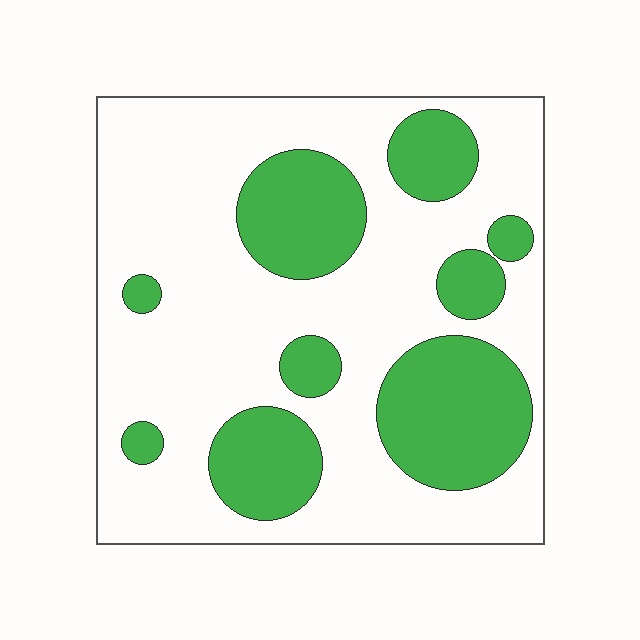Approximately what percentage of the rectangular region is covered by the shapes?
Approximately 30%.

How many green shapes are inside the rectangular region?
9.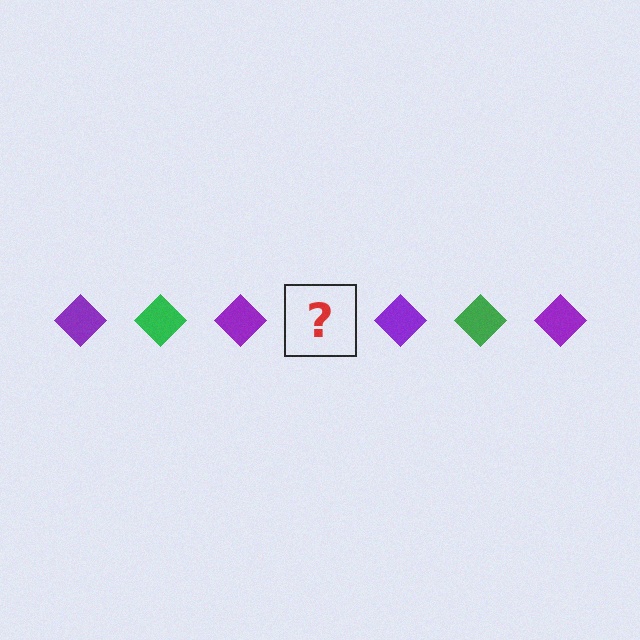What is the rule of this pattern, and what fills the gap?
The rule is that the pattern cycles through purple, green diamonds. The gap should be filled with a green diamond.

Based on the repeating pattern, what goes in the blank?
The blank should be a green diamond.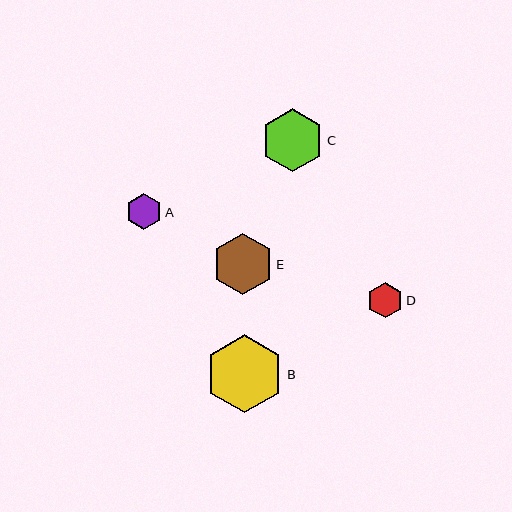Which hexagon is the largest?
Hexagon B is the largest with a size of approximately 78 pixels.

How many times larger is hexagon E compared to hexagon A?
Hexagon E is approximately 1.7 times the size of hexagon A.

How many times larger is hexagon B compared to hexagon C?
Hexagon B is approximately 1.2 times the size of hexagon C.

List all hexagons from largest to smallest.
From largest to smallest: B, C, E, D, A.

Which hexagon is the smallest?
Hexagon A is the smallest with a size of approximately 36 pixels.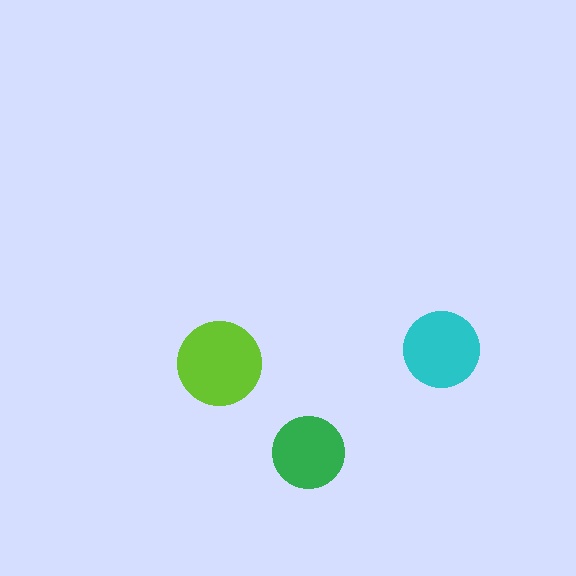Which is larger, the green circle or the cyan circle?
The cyan one.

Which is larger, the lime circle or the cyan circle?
The lime one.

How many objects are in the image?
There are 3 objects in the image.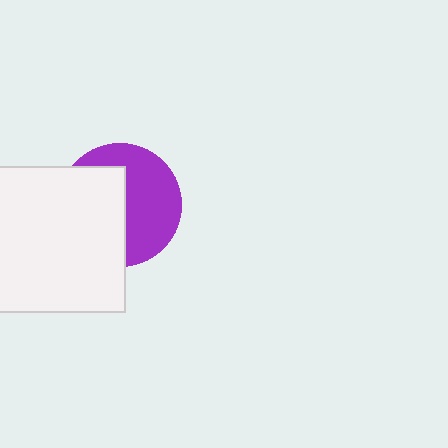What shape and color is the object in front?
The object in front is a white rectangle.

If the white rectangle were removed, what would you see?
You would see the complete purple circle.